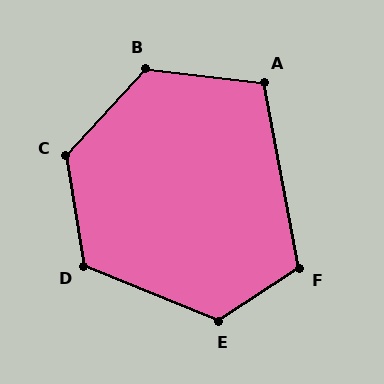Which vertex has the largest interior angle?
C, at approximately 128 degrees.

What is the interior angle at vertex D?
Approximately 121 degrees (obtuse).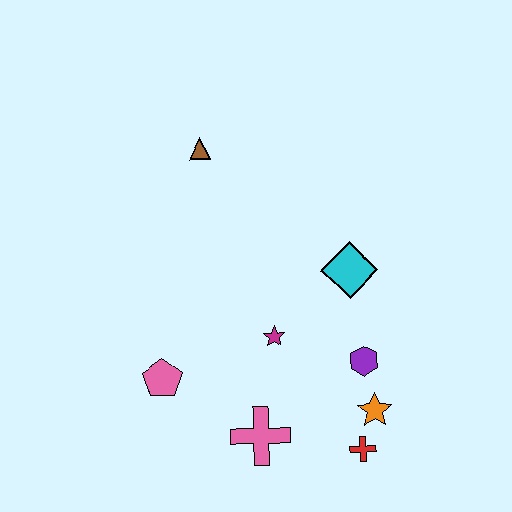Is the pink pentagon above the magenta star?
No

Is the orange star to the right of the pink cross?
Yes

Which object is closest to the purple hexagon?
The orange star is closest to the purple hexagon.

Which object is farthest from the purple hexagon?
The brown triangle is farthest from the purple hexagon.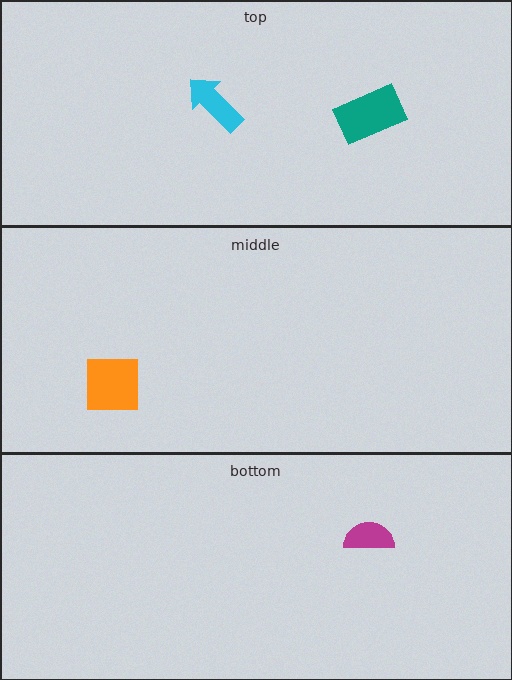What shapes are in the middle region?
The orange square.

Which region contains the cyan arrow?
The top region.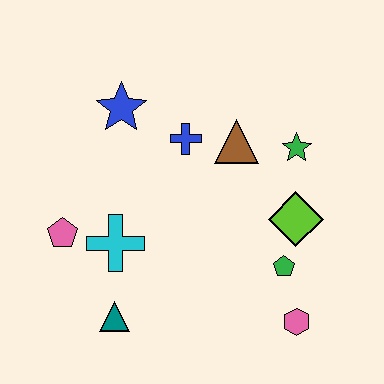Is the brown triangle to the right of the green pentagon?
No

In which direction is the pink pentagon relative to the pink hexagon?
The pink pentagon is to the left of the pink hexagon.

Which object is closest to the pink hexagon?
The green pentagon is closest to the pink hexagon.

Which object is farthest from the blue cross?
The pink hexagon is farthest from the blue cross.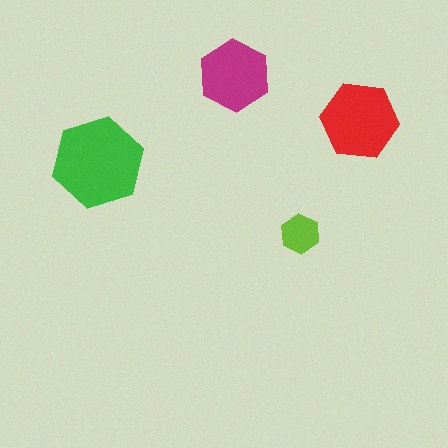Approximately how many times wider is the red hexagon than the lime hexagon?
About 2 times wider.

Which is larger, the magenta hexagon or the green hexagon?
The green one.